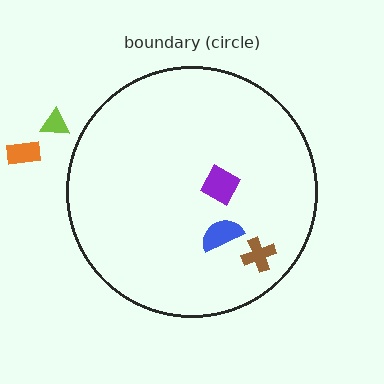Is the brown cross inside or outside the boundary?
Inside.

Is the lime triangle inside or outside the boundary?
Outside.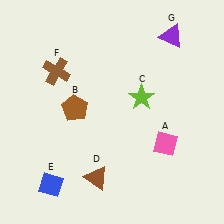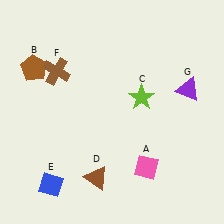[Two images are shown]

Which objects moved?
The objects that moved are: the pink diamond (A), the brown pentagon (B), the purple triangle (G).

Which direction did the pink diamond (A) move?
The pink diamond (A) moved down.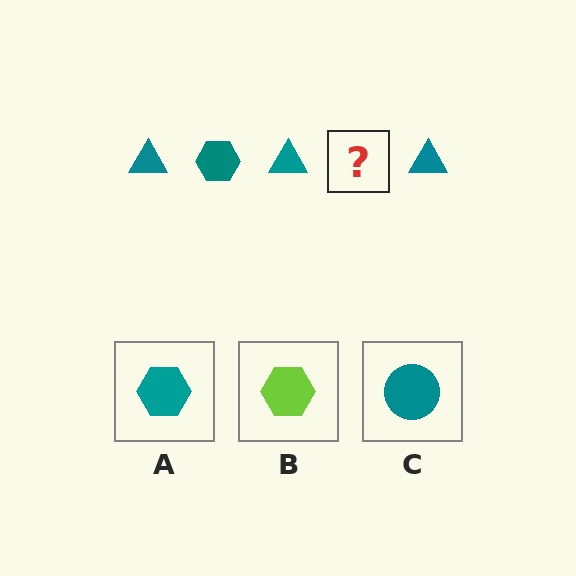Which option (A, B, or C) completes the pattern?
A.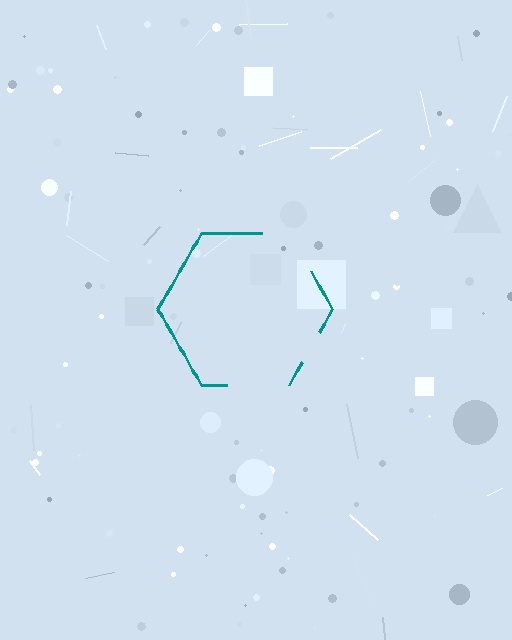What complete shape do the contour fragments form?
The contour fragments form a hexagon.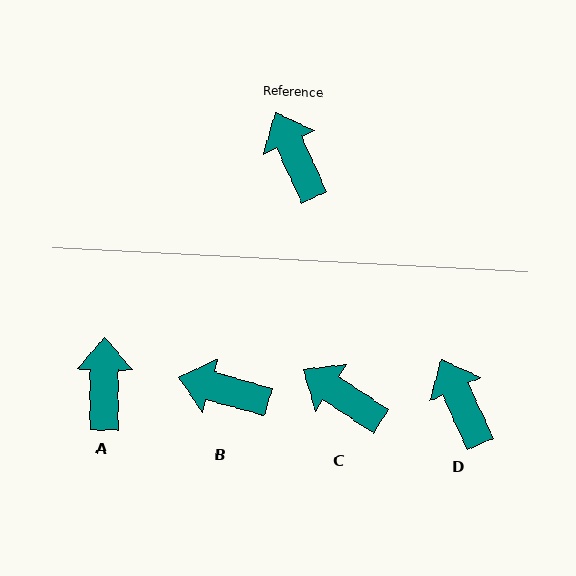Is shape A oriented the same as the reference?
No, it is off by about 25 degrees.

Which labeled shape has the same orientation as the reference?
D.